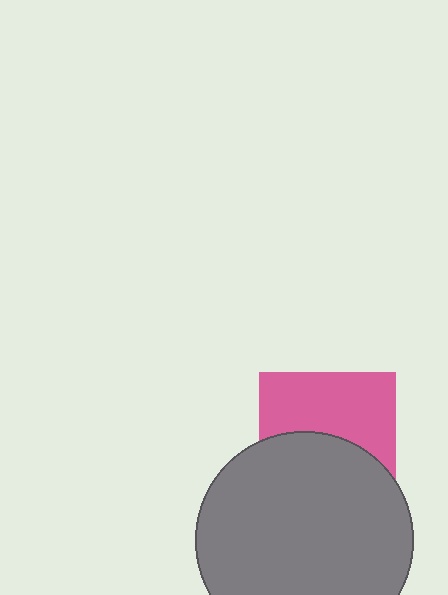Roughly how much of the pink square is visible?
About half of it is visible (roughly 51%).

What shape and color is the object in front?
The object in front is a gray circle.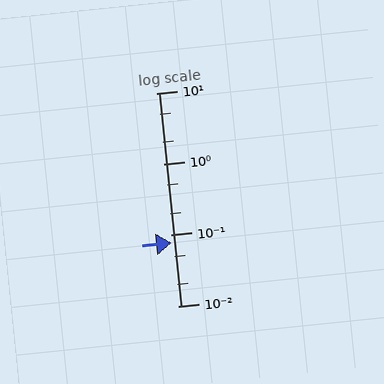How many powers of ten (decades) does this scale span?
The scale spans 3 decades, from 0.01 to 10.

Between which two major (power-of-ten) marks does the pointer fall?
The pointer is between 0.01 and 0.1.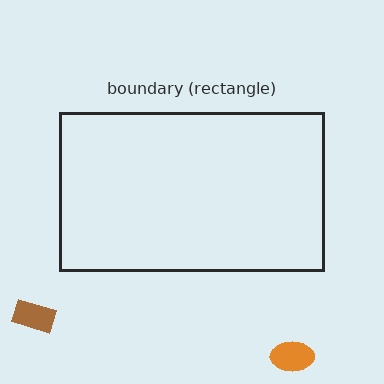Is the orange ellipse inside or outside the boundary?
Outside.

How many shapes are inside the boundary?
0 inside, 2 outside.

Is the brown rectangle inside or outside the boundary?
Outside.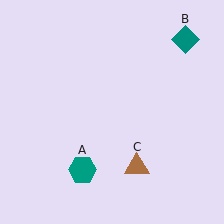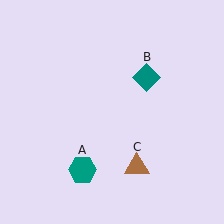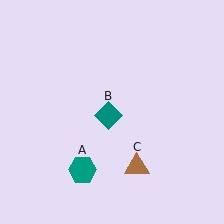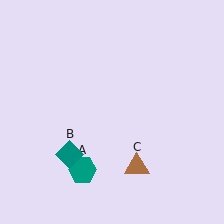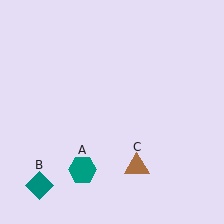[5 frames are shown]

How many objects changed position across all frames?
1 object changed position: teal diamond (object B).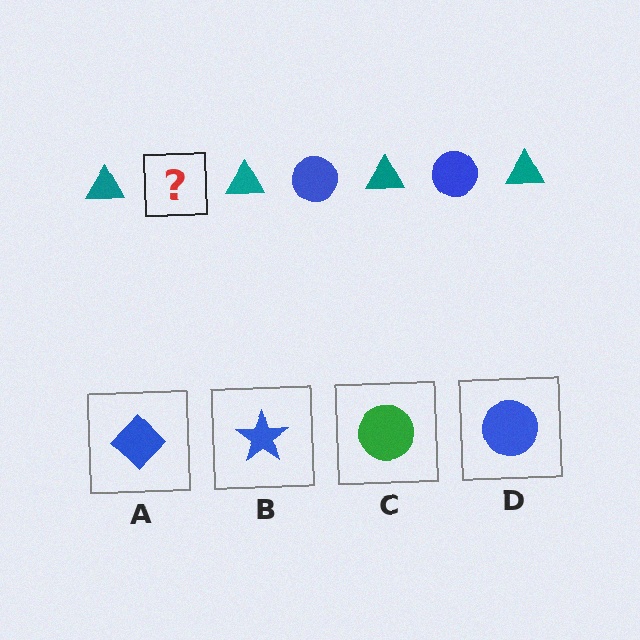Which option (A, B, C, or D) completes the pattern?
D.